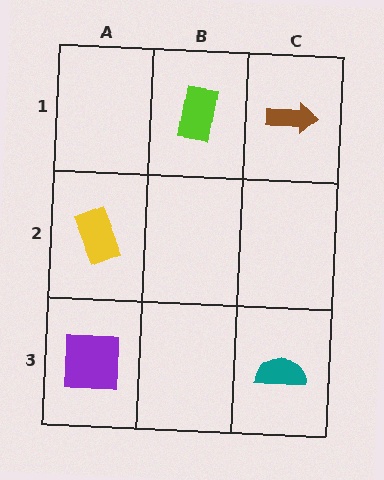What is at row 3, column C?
A teal semicircle.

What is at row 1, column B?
A lime rectangle.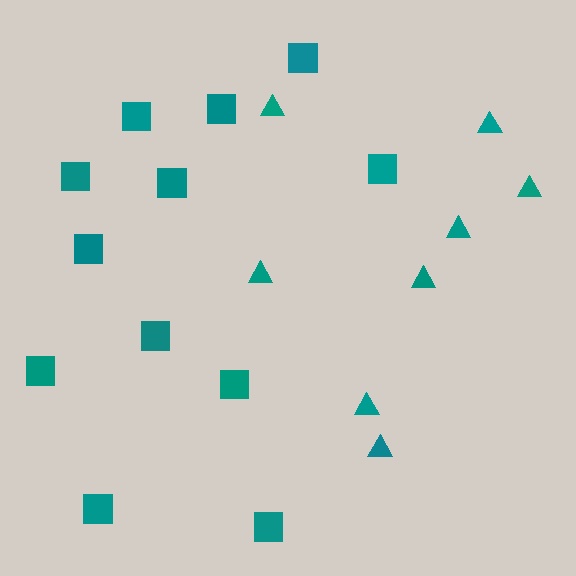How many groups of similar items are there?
There are 2 groups: one group of triangles (8) and one group of squares (12).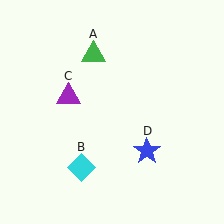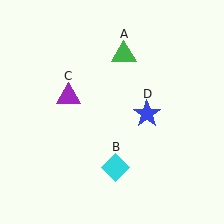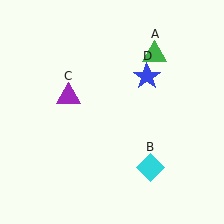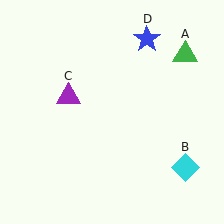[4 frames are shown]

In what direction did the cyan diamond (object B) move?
The cyan diamond (object B) moved right.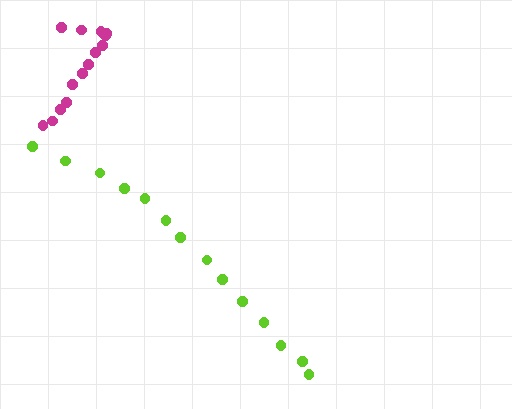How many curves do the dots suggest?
There are 2 distinct paths.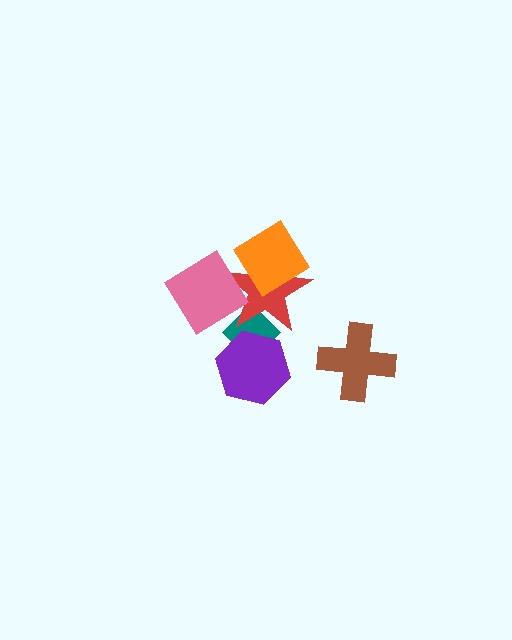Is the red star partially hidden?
Yes, it is partially covered by another shape.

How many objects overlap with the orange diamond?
1 object overlaps with the orange diamond.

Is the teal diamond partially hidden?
Yes, it is partially covered by another shape.